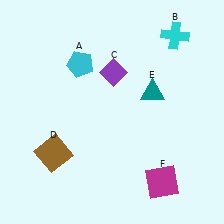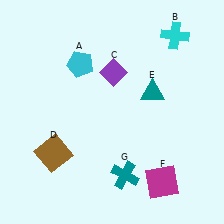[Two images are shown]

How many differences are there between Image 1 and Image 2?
There is 1 difference between the two images.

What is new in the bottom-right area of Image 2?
A teal cross (G) was added in the bottom-right area of Image 2.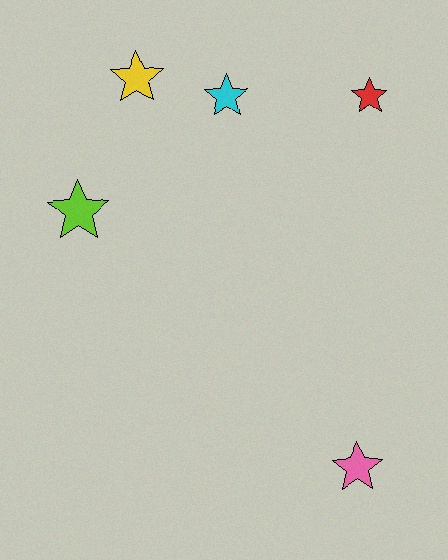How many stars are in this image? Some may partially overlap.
There are 5 stars.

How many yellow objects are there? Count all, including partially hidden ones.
There is 1 yellow object.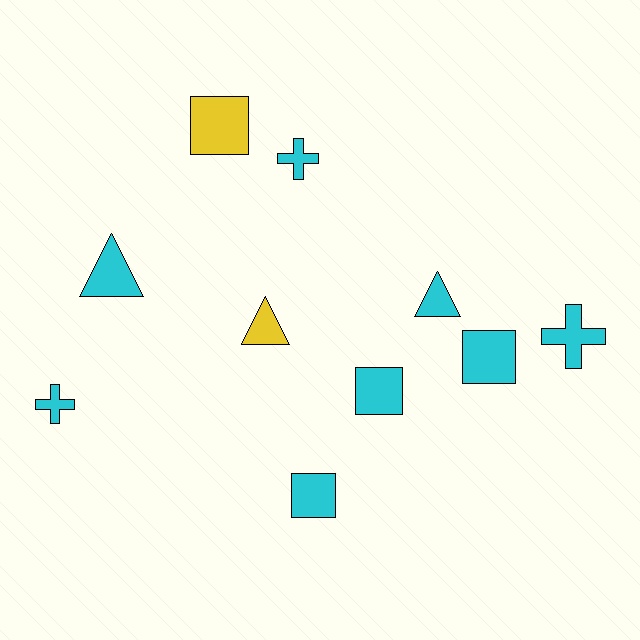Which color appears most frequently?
Cyan, with 8 objects.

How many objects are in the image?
There are 10 objects.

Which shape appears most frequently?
Square, with 4 objects.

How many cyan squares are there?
There are 3 cyan squares.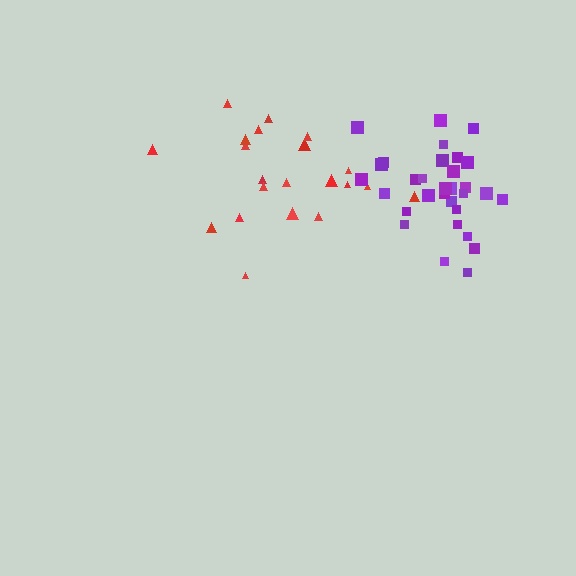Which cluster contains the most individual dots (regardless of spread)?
Purple (32).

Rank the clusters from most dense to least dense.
purple, red.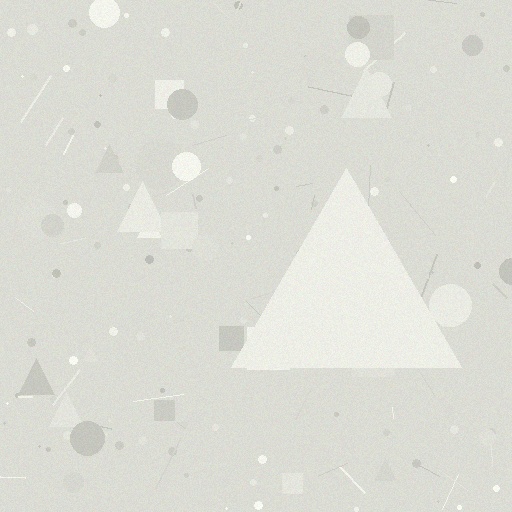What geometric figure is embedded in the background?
A triangle is embedded in the background.